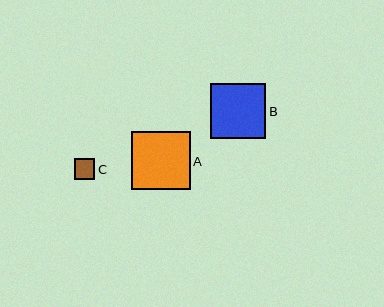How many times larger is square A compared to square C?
Square A is approximately 2.8 times the size of square C.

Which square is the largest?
Square A is the largest with a size of approximately 58 pixels.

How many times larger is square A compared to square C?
Square A is approximately 2.8 times the size of square C.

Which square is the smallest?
Square C is the smallest with a size of approximately 21 pixels.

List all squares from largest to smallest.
From largest to smallest: A, B, C.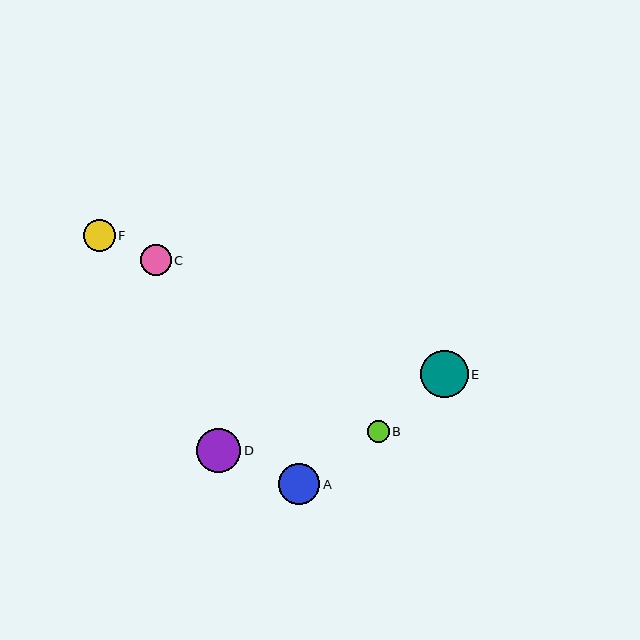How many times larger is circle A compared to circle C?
Circle A is approximately 1.4 times the size of circle C.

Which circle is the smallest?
Circle B is the smallest with a size of approximately 22 pixels.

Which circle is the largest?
Circle E is the largest with a size of approximately 47 pixels.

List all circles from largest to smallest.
From largest to smallest: E, D, A, F, C, B.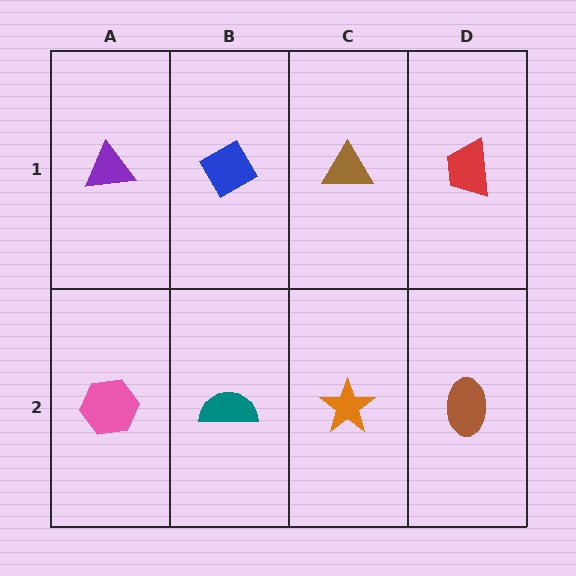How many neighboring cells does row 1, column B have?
3.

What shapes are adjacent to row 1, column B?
A teal semicircle (row 2, column B), a purple triangle (row 1, column A), a brown triangle (row 1, column C).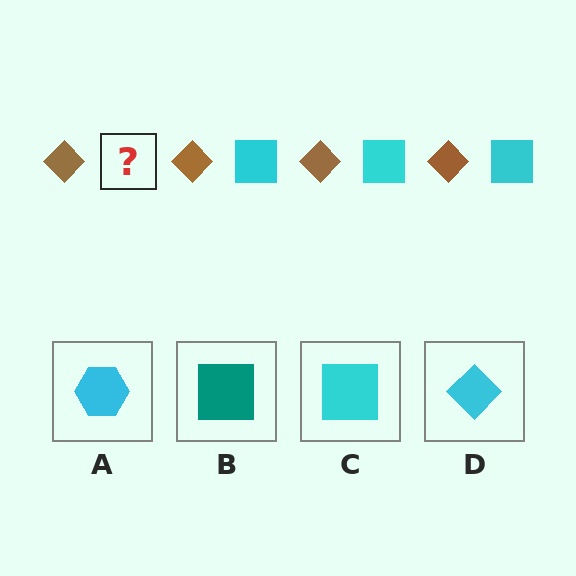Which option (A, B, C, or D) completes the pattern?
C.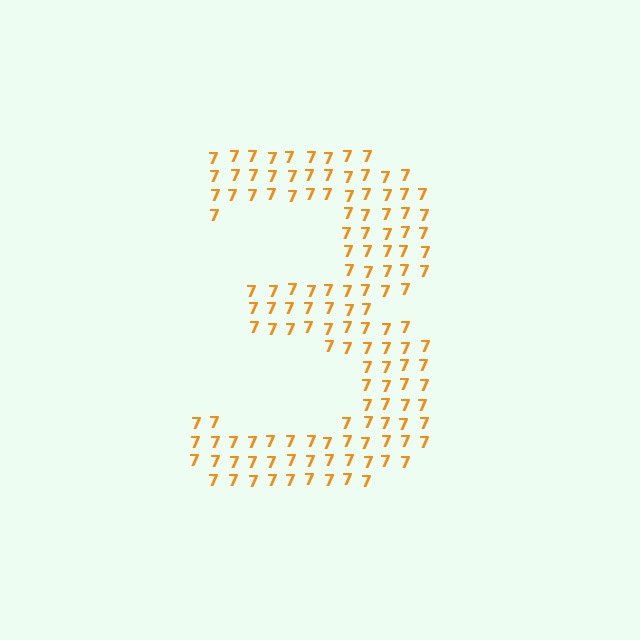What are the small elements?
The small elements are digit 7's.